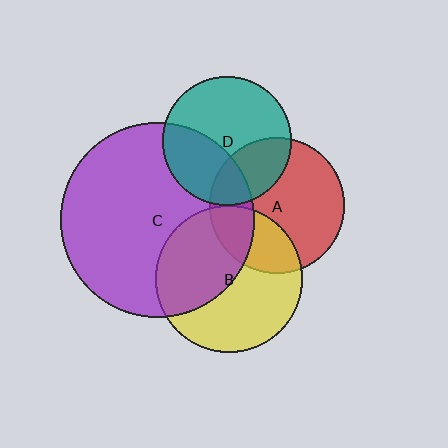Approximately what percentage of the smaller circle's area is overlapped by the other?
Approximately 45%.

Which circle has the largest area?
Circle C (purple).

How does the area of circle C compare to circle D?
Approximately 2.3 times.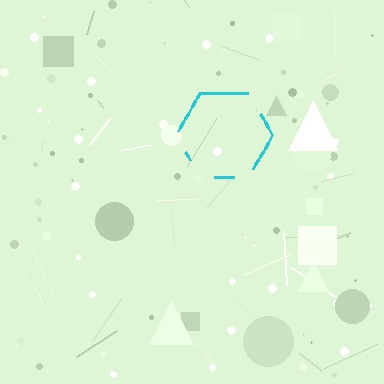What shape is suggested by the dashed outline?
The dashed outline suggests a hexagon.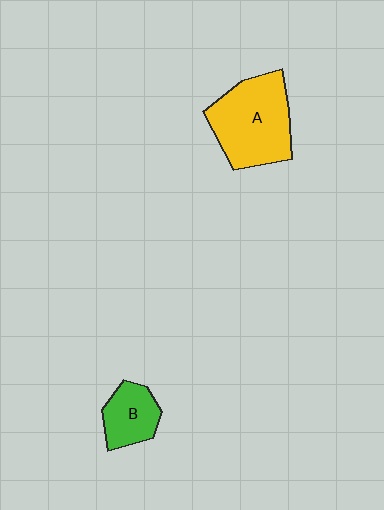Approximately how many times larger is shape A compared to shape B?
Approximately 2.1 times.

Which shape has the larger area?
Shape A (yellow).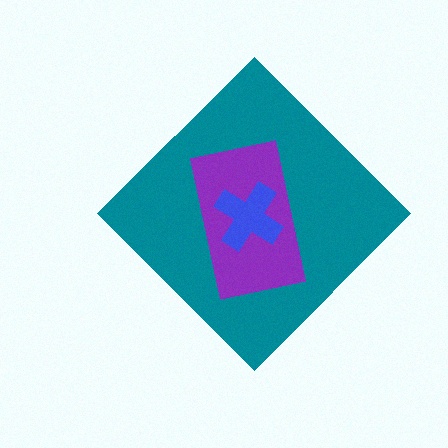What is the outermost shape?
The teal diamond.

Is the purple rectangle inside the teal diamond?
Yes.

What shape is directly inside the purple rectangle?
The blue cross.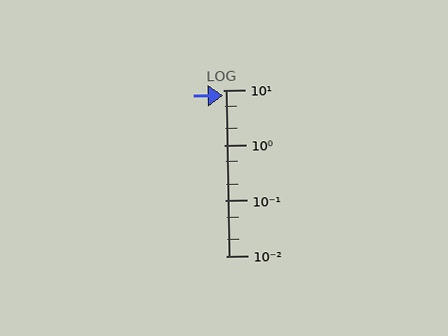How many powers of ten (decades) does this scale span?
The scale spans 3 decades, from 0.01 to 10.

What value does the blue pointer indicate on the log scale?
The pointer indicates approximately 8.